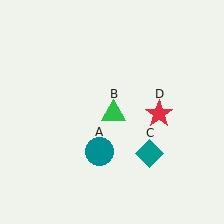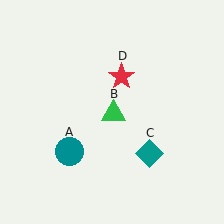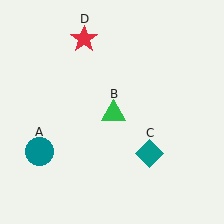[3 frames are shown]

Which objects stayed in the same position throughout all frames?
Green triangle (object B) and teal diamond (object C) remained stationary.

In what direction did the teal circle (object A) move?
The teal circle (object A) moved left.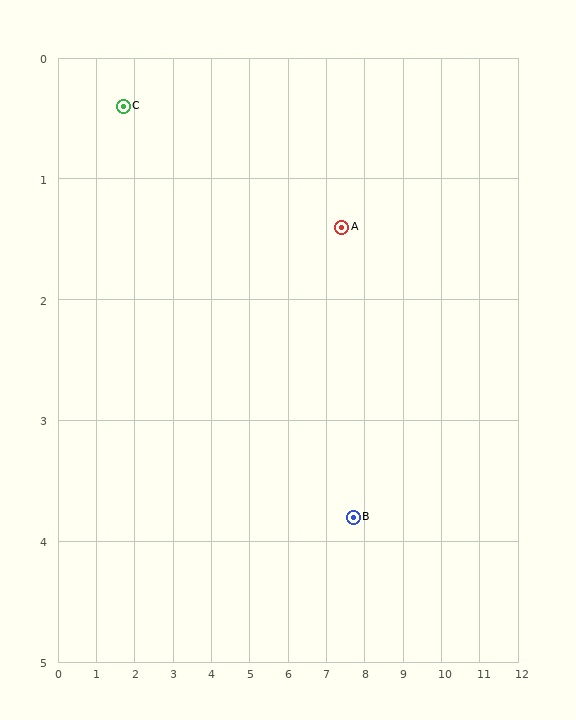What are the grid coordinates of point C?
Point C is at approximately (1.7, 0.4).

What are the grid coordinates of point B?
Point B is at approximately (7.7, 3.8).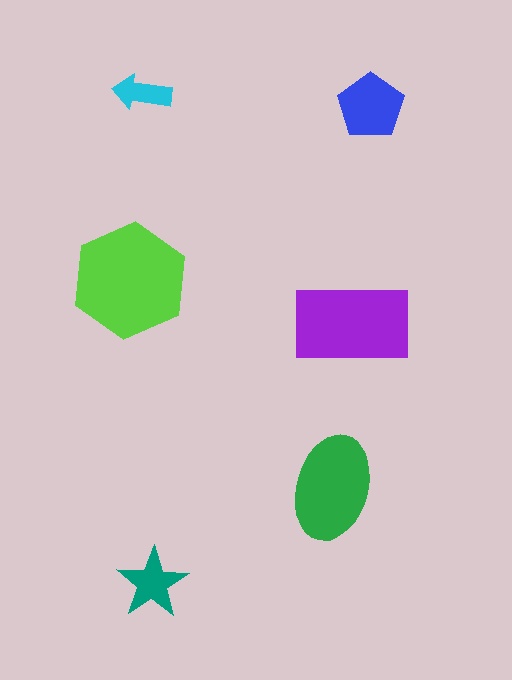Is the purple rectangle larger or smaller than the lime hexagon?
Smaller.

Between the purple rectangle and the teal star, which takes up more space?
The purple rectangle.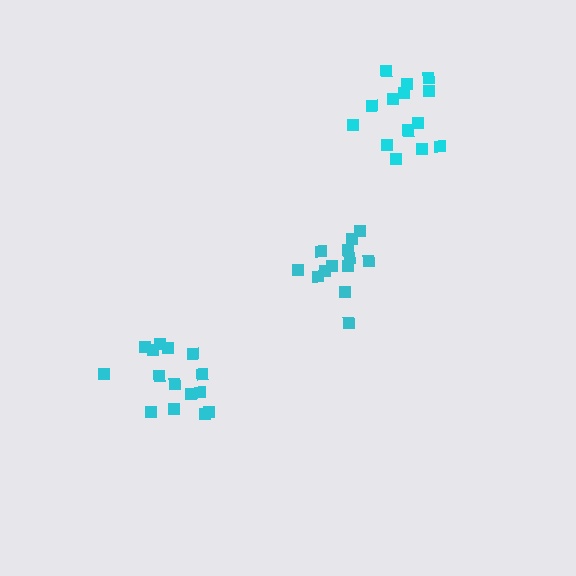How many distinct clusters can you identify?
There are 3 distinct clusters.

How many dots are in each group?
Group 1: 15 dots, Group 2: 13 dots, Group 3: 14 dots (42 total).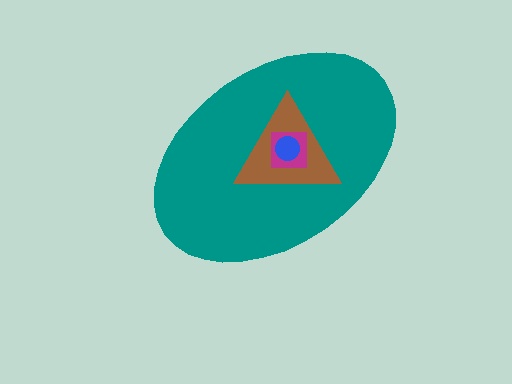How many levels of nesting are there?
4.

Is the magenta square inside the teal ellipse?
Yes.